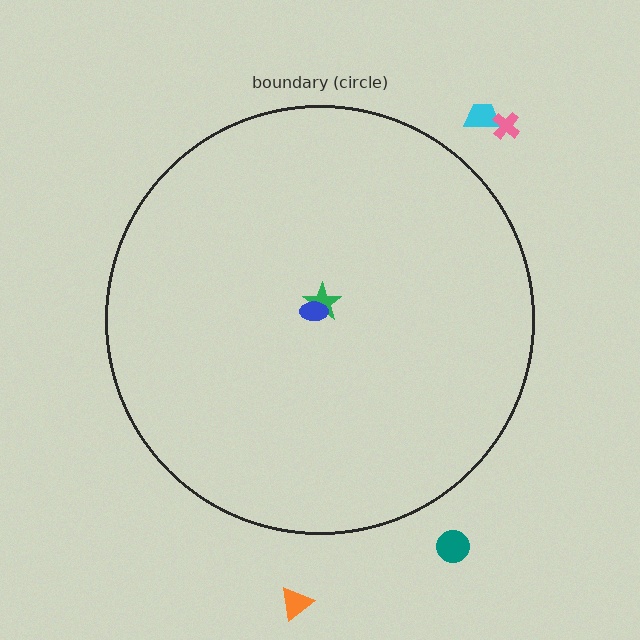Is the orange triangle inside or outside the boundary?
Outside.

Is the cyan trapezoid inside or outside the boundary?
Outside.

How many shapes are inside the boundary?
2 inside, 4 outside.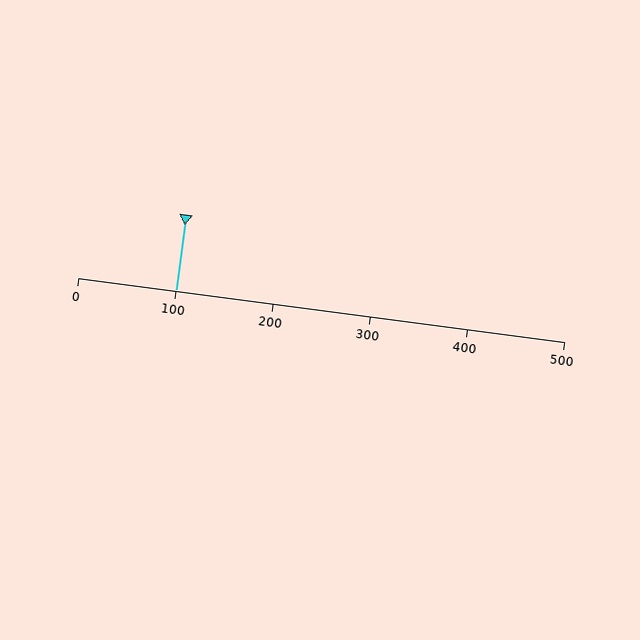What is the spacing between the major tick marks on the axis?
The major ticks are spaced 100 apart.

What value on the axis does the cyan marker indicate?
The marker indicates approximately 100.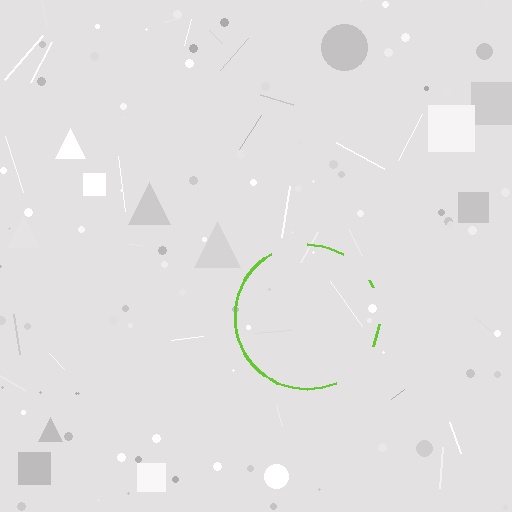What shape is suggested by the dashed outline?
The dashed outline suggests a circle.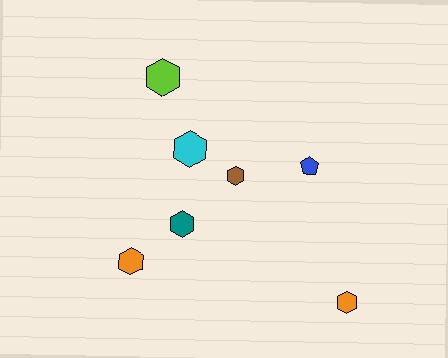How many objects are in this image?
There are 7 objects.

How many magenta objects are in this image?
There are no magenta objects.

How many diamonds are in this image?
There are no diamonds.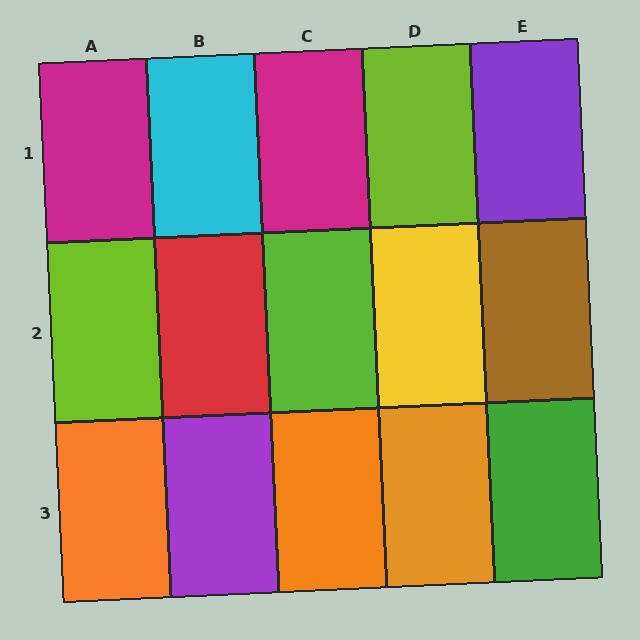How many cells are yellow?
1 cell is yellow.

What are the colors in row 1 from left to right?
Magenta, cyan, magenta, lime, purple.